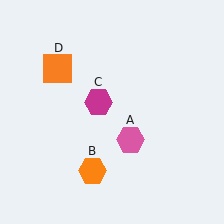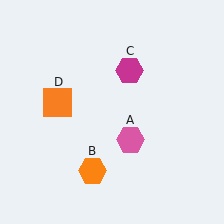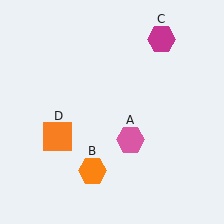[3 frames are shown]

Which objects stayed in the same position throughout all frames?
Pink hexagon (object A) and orange hexagon (object B) remained stationary.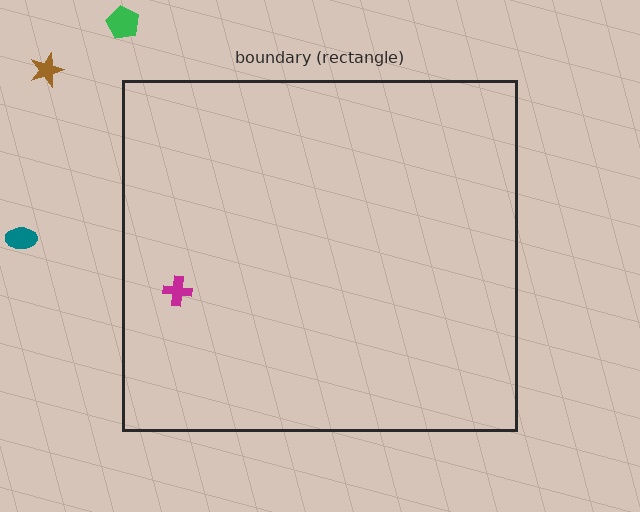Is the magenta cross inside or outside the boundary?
Inside.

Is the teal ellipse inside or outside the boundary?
Outside.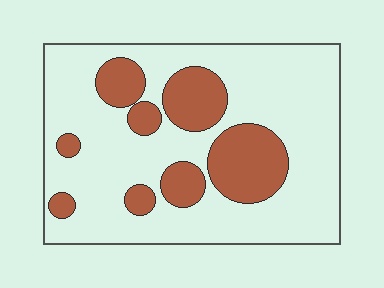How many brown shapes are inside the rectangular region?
8.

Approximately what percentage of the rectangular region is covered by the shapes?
Approximately 25%.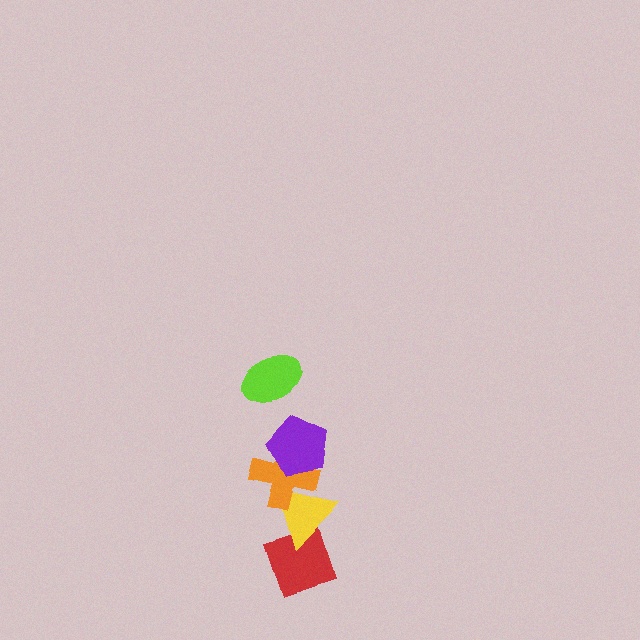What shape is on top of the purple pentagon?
The lime ellipse is on top of the purple pentagon.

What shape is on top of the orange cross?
The purple pentagon is on top of the orange cross.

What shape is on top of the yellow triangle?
The orange cross is on top of the yellow triangle.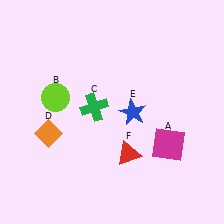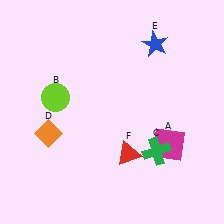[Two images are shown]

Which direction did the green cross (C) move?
The green cross (C) moved right.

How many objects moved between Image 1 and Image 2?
2 objects moved between the two images.